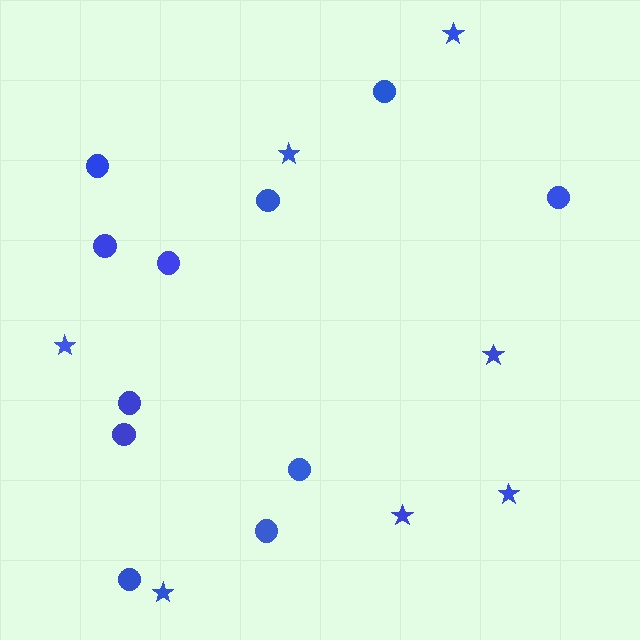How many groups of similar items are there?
There are 2 groups: one group of stars (7) and one group of circles (11).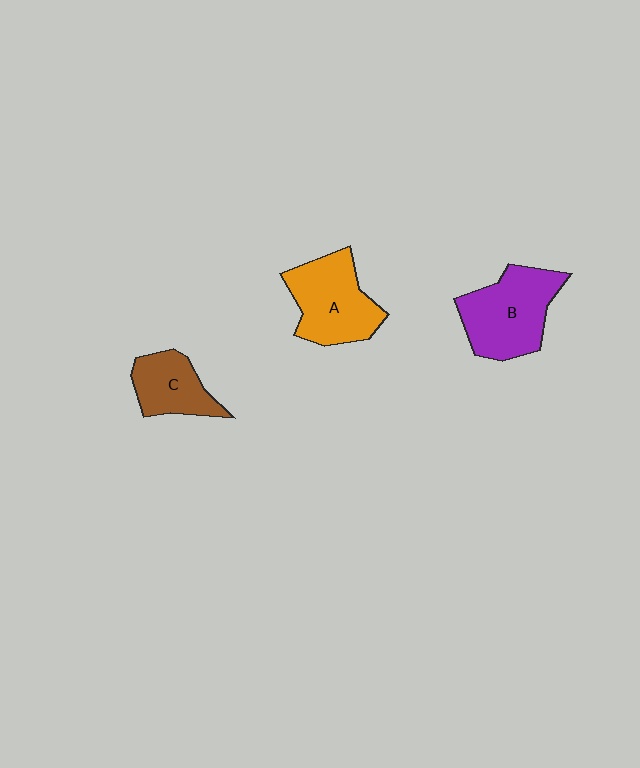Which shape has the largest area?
Shape B (purple).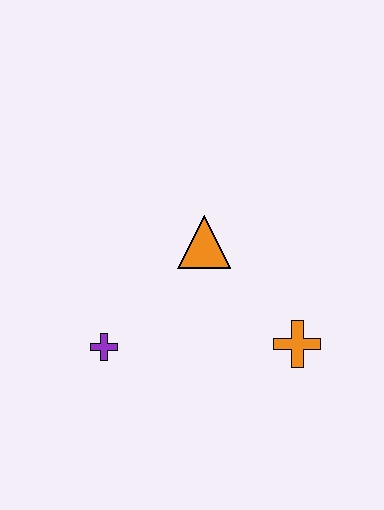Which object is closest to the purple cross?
The orange triangle is closest to the purple cross.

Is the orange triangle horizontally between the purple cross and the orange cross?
Yes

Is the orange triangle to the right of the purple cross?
Yes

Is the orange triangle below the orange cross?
No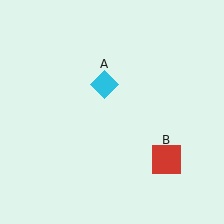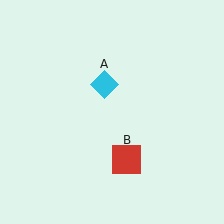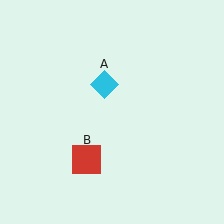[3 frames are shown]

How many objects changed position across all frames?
1 object changed position: red square (object B).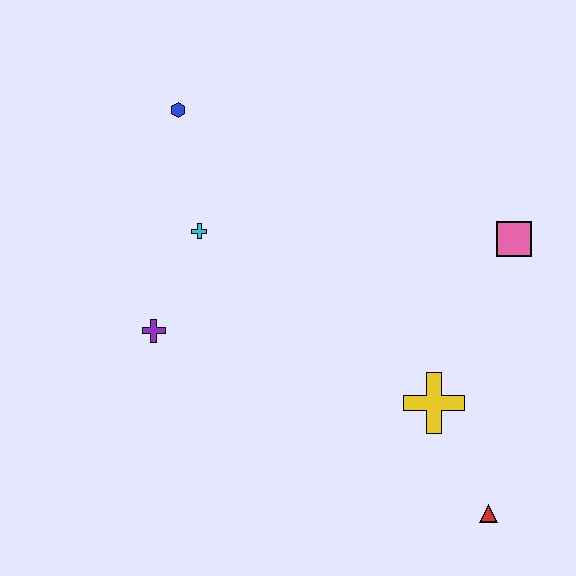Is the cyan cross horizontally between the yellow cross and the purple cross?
Yes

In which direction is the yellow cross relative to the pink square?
The yellow cross is below the pink square.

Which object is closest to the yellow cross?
The red triangle is closest to the yellow cross.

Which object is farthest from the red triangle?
The blue hexagon is farthest from the red triangle.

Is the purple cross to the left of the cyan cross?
Yes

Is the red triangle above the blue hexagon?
No